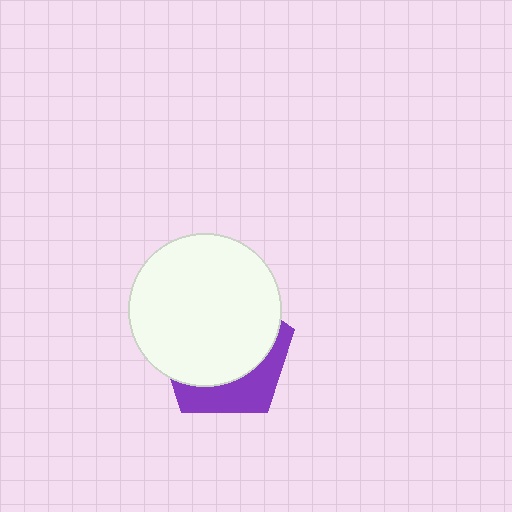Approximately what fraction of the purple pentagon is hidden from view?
Roughly 68% of the purple pentagon is hidden behind the white circle.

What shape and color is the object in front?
The object in front is a white circle.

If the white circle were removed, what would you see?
You would see the complete purple pentagon.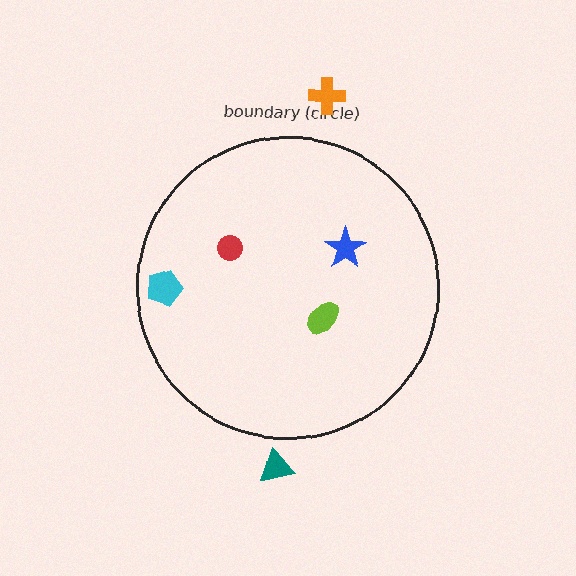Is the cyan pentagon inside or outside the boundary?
Inside.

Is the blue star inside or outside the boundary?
Inside.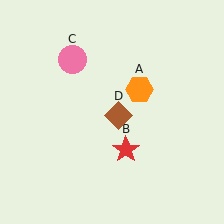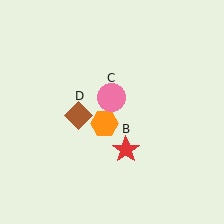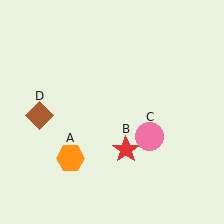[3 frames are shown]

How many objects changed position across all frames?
3 objects changed position: orange hexagon (object A), pink circle (object C), brown diamond (object D).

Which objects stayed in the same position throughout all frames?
Red star (object B) remained stationary.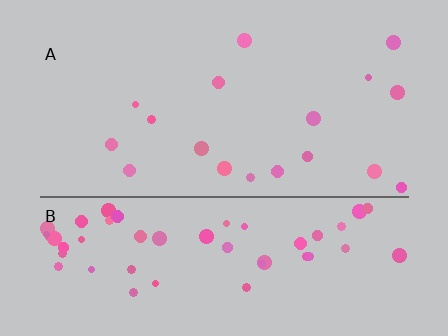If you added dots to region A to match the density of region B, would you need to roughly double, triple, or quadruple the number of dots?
Approximately triple.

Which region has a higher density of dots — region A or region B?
B (the bottom).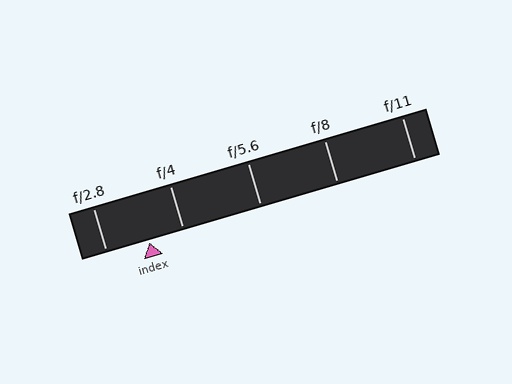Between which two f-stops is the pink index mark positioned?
The index mark is between f/2.8 and f/4.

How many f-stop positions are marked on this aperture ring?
There are 5 f-stop positions marked.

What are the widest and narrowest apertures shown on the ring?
The widest aperture shown is f/2.8 and the narrowest is f/11.